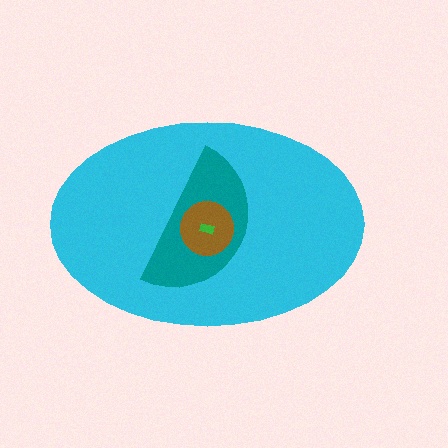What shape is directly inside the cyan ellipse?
The teal semicircle.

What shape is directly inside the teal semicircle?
The brown circle.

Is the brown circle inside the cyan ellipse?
Yes.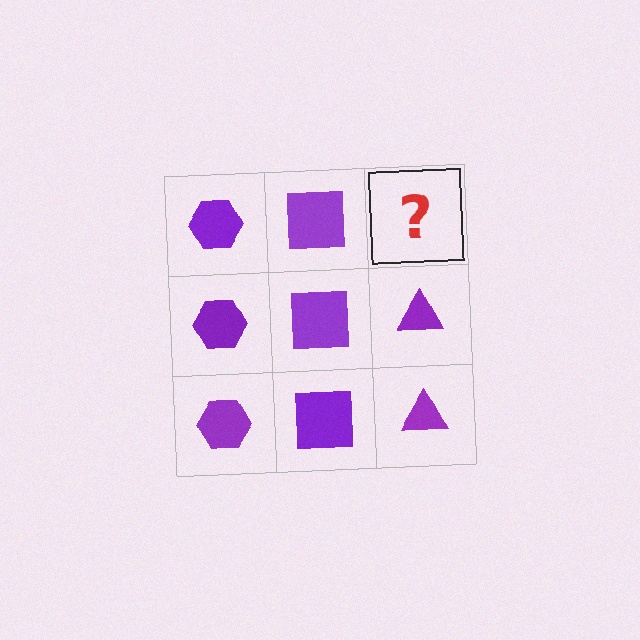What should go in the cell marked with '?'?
The missing cell should contain a purple triangle.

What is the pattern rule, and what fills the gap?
The rule is that each column has a consistent shape. The gap should be filled with a purple triangle.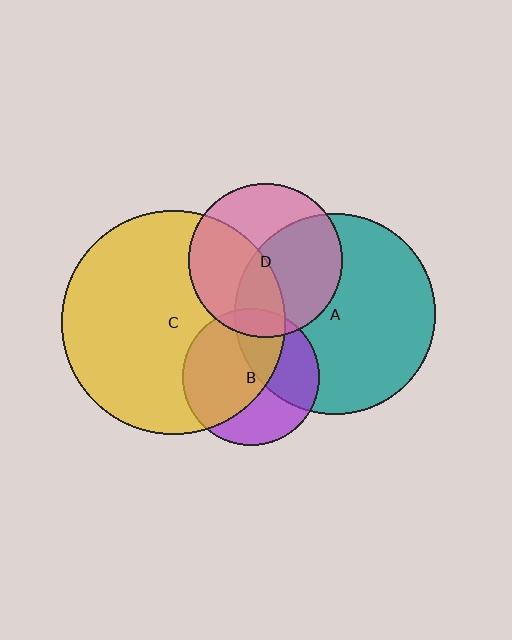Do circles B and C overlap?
Yes.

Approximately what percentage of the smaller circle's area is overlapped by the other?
Approximately 60%.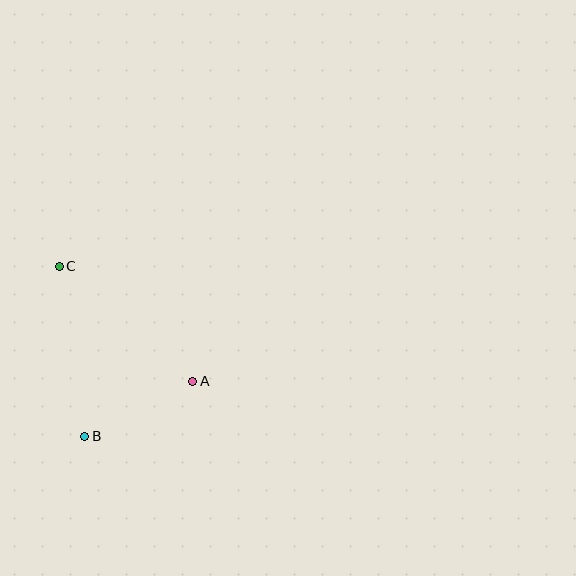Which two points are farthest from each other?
Points A and C are farthest from each other.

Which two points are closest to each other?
Points A and B are closest to each other.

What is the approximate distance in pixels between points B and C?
The distance between B and C is approximately 172 pixels.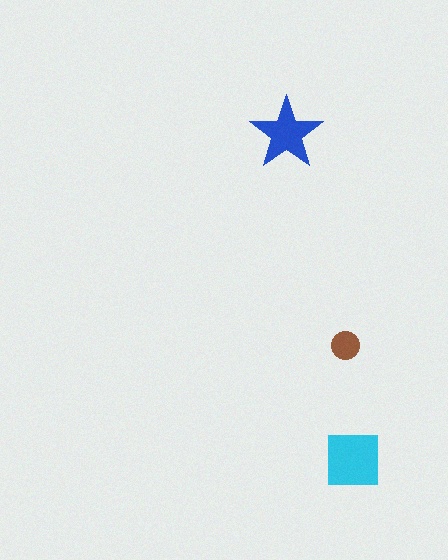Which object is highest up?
The blue star is topmost.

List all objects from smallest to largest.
The brown circle, the blue star, the cyan square.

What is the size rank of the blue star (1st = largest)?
2nd.